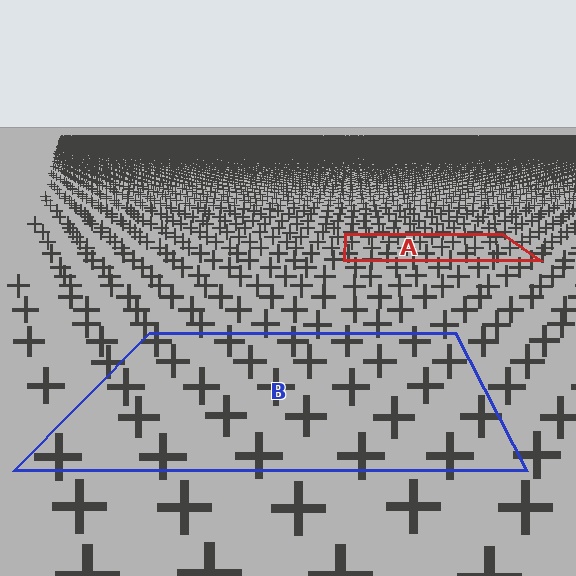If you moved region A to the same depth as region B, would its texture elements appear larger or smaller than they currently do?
They would appear larger. At a closer depth, the same texture elements are projected at a bigger on-screen size.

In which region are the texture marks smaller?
The texture marks are smaller in region A, because it is farther away.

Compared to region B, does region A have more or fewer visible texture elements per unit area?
Region A has more texture elements per unit area — they are packed more densely because it is farther away.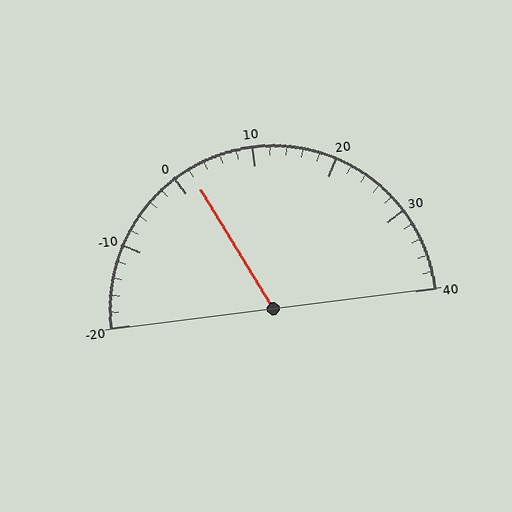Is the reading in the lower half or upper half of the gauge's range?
The reading is in the lower half of the range (-20 to 40).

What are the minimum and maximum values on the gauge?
The gauge ranges from -20 to 40.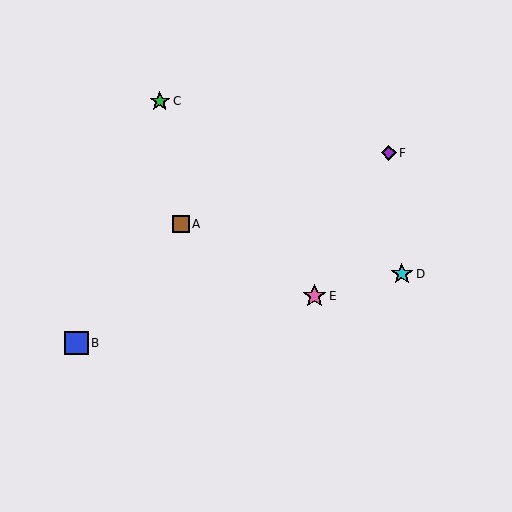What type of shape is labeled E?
Shape E is a pink star.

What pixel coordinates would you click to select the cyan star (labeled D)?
Click at (402, 274) to select the cyan star D.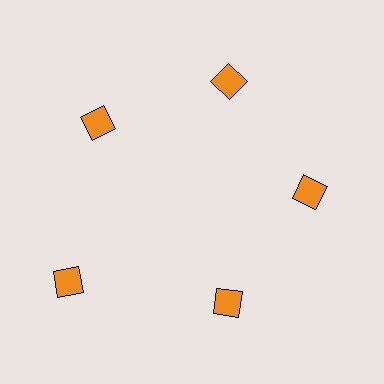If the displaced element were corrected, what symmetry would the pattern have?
It would have 5-fold rotational symmetry — the pattern would map onto itself every 72 degrees.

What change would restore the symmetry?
The symmetry would be restored by moving it inward, back onto the ring so that all 5 diamonds sit at equal angles and equal distance from the center.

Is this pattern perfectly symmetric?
No. The 5 orange diamonds are arranged in a ring, but one element near the 8 o'clock position is pushed outward from the center, breaking the 5-fold rotational symmetry.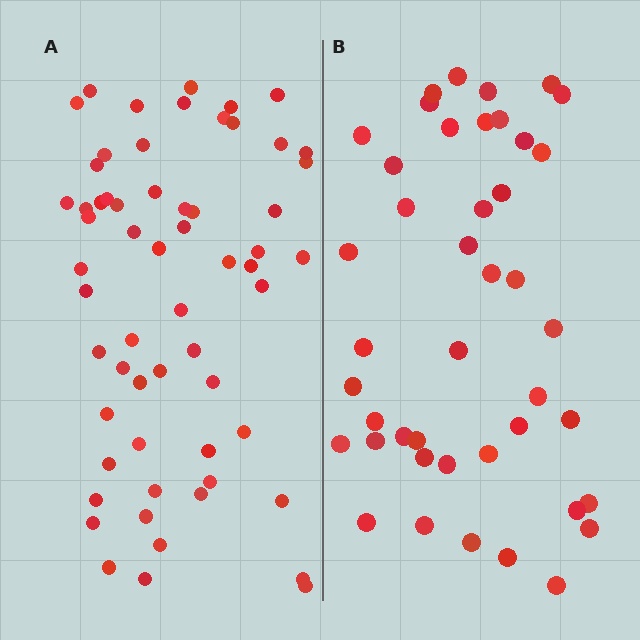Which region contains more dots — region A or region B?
Region A (the left region) has more dots.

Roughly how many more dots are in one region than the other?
Region A has approximately 15 more dots than region B.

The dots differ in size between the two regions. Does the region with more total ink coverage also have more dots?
No. Region B has more total ink coverage because its dots are larger, but region A actually contains more individual dots. Total area can be misleading — the number of items is what matters here.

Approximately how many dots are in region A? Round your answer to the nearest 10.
About 60 dots.